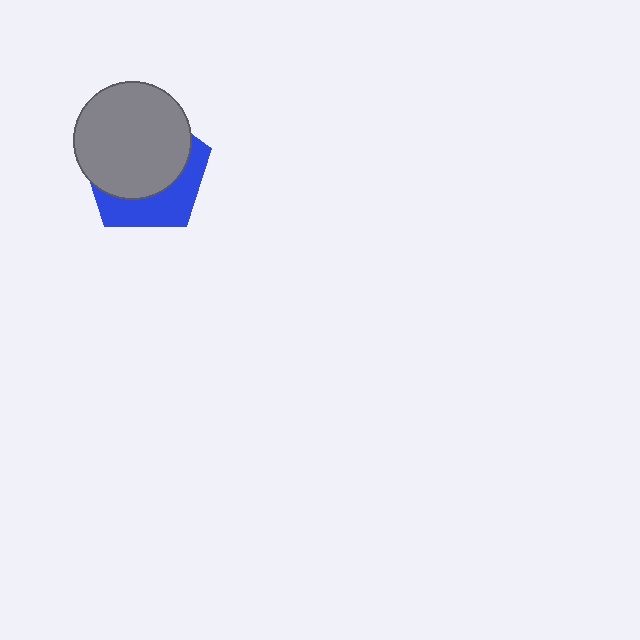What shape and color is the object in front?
The object in front is a gray circle.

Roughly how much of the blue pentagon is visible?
A small part of it is visible (roughly 36%).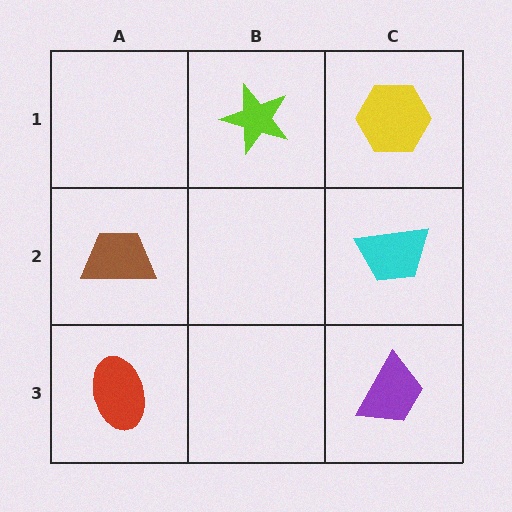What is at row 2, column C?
A cyan trapezoid.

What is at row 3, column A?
A red ellipse.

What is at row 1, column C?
A yellow hexagon.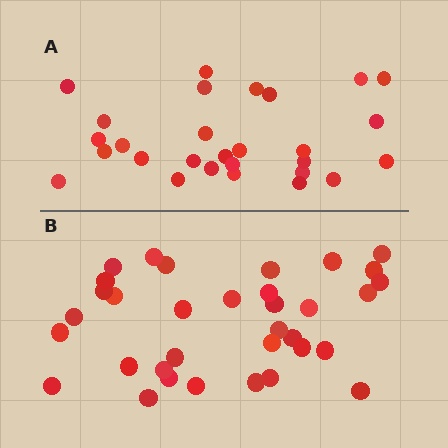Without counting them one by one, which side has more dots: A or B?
Region B (the bottom region) has more dots.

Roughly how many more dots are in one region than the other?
Region B has about 6 more dots than region A.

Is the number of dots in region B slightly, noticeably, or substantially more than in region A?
Region B has only slightly more — the two regions are fairly close. The ratio is roughly 1.2 to 1.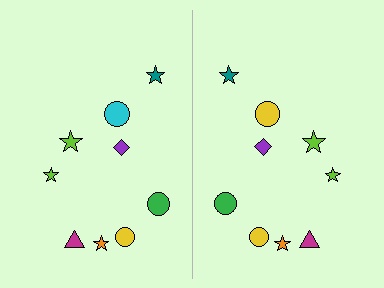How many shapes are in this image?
There are 18 shapes in this image.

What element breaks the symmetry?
The yellow circle on the right side breaks the symmetry — its mirror counterpart is cyan.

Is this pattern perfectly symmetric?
No, the pattern is not perfectly symmetric. The yellow circle on the right side breaks the symmetry — its mirror counterpart is cyan.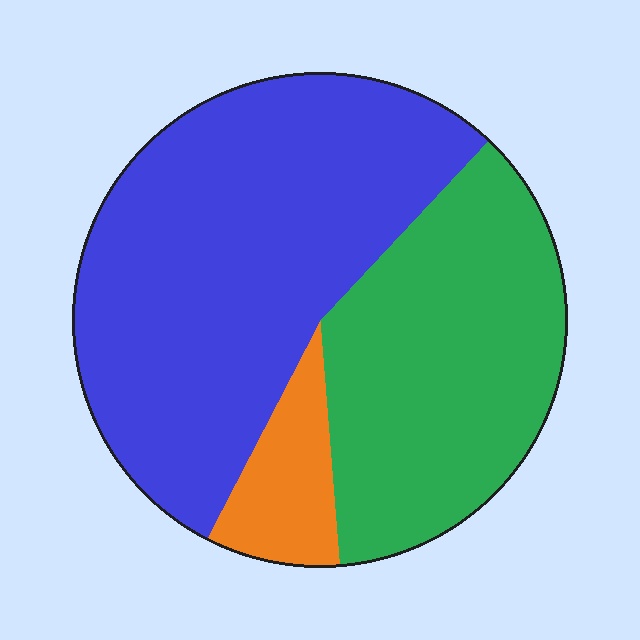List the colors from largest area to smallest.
From largest to smallest: blue, green, orange.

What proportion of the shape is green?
Green takes up between a third and a half of the shape.